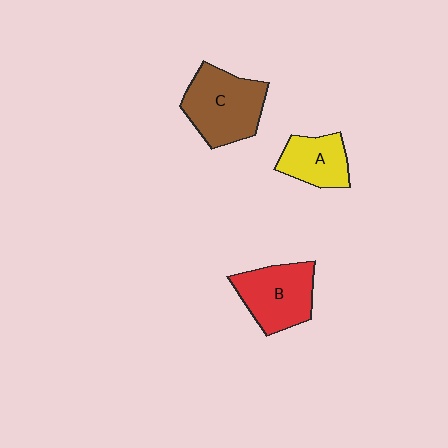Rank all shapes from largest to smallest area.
From largest to smallest: C (brown), B (red), A (yellow).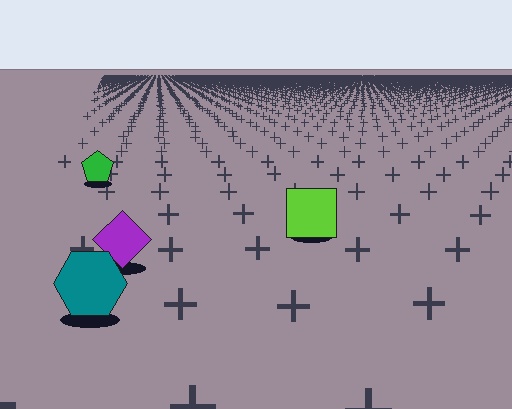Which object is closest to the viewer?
The teal hexagon is closest. The texture marks near it are larger and more spread out.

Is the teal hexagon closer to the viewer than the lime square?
Yes. The teal hexagon is closer — you can tell from the texture gradient: the ground texture is coarser near it.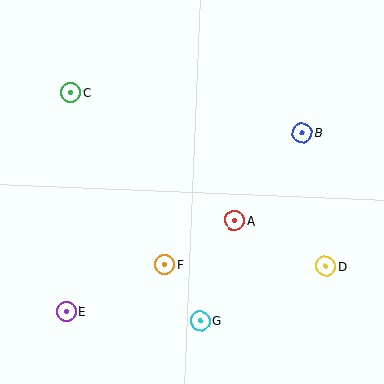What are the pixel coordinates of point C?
Point C is at (71, 92).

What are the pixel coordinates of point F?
Point F is at (165, 264).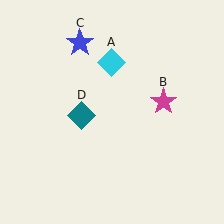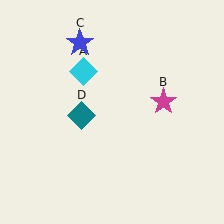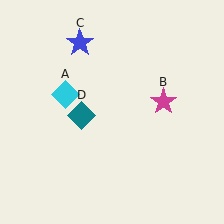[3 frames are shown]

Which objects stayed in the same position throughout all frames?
Magenta star (object B) and blue star (object C) and teal diamond (object D) remained stationary.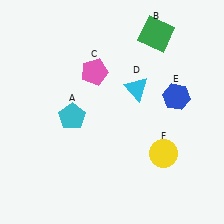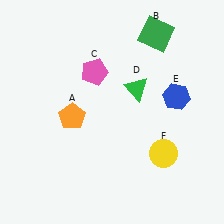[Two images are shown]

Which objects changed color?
A changed from cyan to orange. D changed from cyan to green.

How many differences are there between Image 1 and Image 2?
There are 2 differences between the two images.